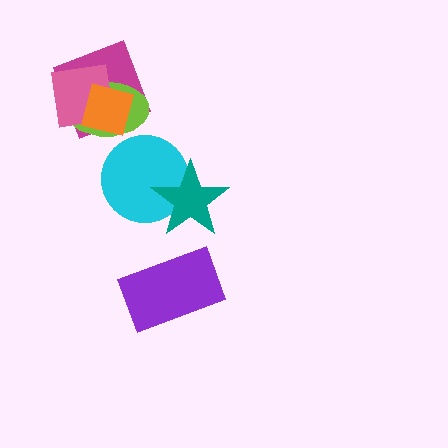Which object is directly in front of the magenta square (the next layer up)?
The lime ellipse is directly in front of the magenta square.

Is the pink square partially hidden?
Yes, it is partially covered by another shape.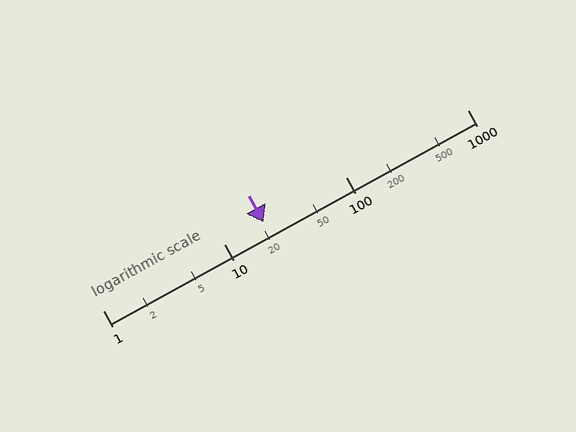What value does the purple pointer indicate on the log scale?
The pointer indicates approximately 21.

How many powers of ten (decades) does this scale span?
The scale spans 3 decades, from 1 to 1000.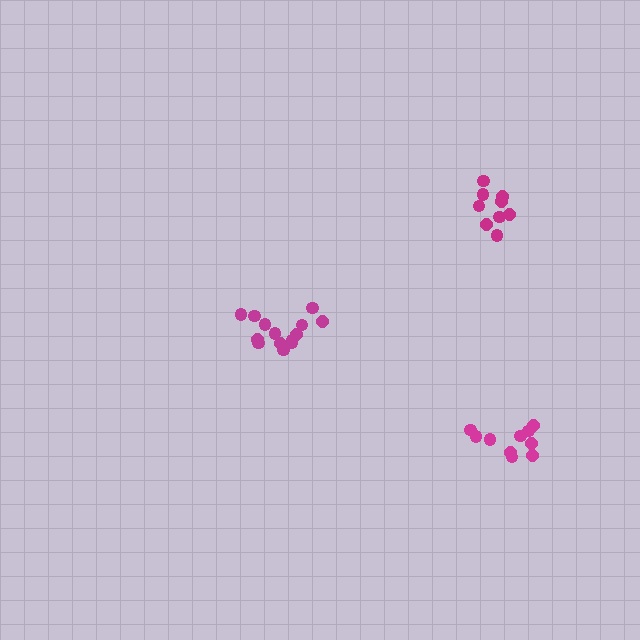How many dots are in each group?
Group 1: 14 dots, Group 2: 10 dots, Group 3: 9 dots (33 total).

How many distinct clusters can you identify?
There are 3 distinct clusters.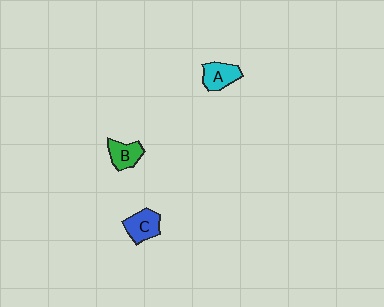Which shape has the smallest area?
Shape B (green).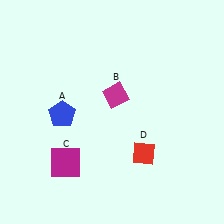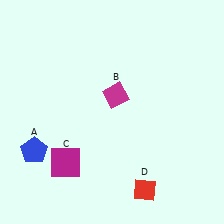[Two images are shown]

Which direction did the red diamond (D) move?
The red diamond (D) moved down.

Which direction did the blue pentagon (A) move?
The blue pentagon (A) moved down.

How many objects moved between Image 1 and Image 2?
2 objects moved between the two images.